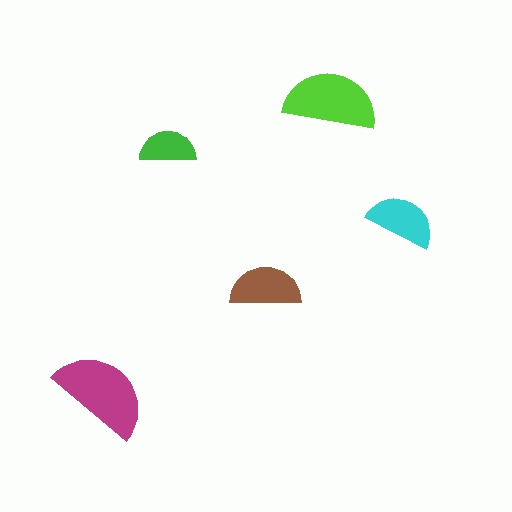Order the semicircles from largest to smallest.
the magenta one, the lime one, the brown one, the cyan one, the green one.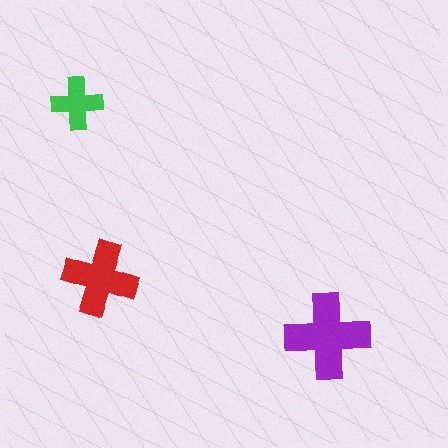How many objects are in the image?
There are 3 objects in the image.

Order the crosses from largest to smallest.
the purple one, the red one, the green one.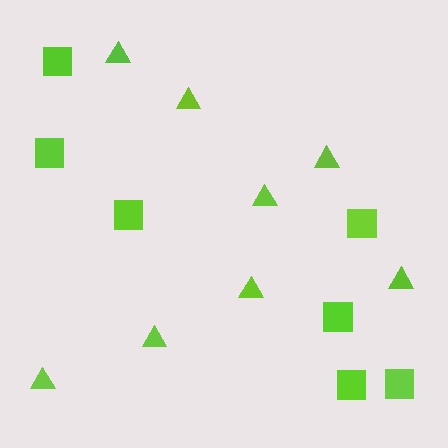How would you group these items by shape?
There are 2 groups: one group of squares (7) and one group of triangles (8).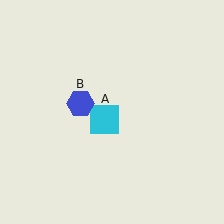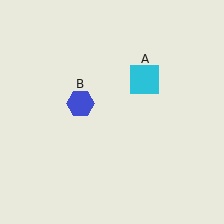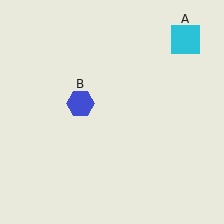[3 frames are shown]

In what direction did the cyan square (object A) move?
The cyan square (object A) moved up and to the right.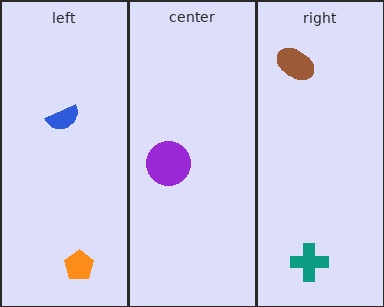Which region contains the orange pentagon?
The left region.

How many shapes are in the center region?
1.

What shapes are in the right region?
The brown ellipse, the teal cross.